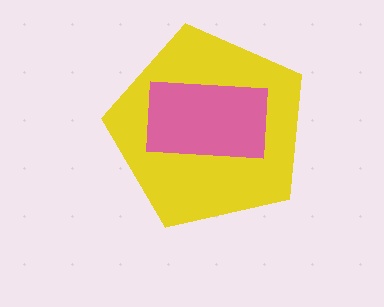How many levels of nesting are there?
2.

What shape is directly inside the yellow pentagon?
The pink rectangle.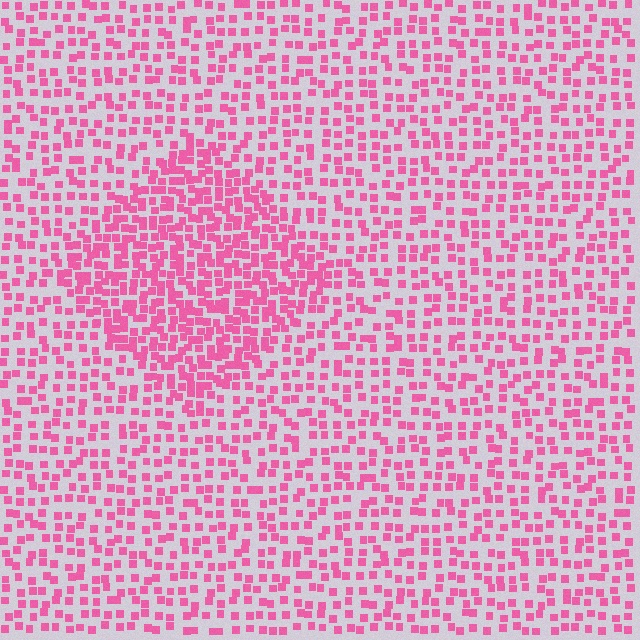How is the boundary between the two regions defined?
The boundary is defined by a change in element density (approximately 1.9x ratio). All elements are the same color, size, and shape.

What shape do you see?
I see a diamond.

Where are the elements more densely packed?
The elements are more densely packed inside the diamond boundary.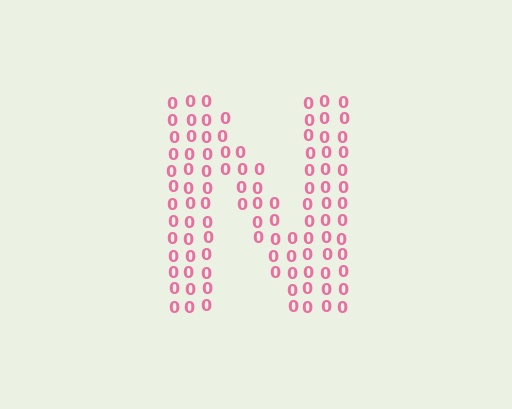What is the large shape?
The large shape is the letter N.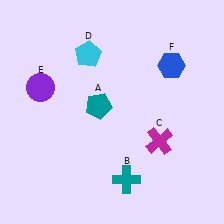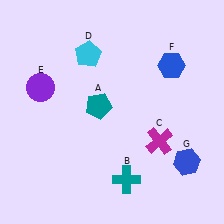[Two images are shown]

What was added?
A blue hexagon (G) was added in Image 2.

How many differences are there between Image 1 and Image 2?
There is 1 difference between the two images.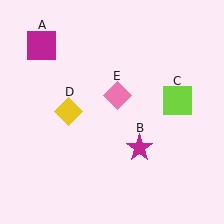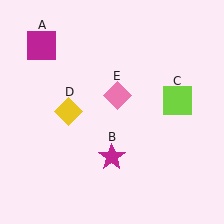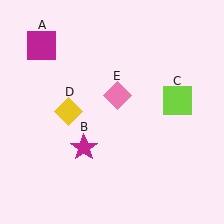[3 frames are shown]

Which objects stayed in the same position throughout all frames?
Magenta square (object A) and lime square (object C) and yellow diamond (object D) and pink diamond (object E) remained stationary.